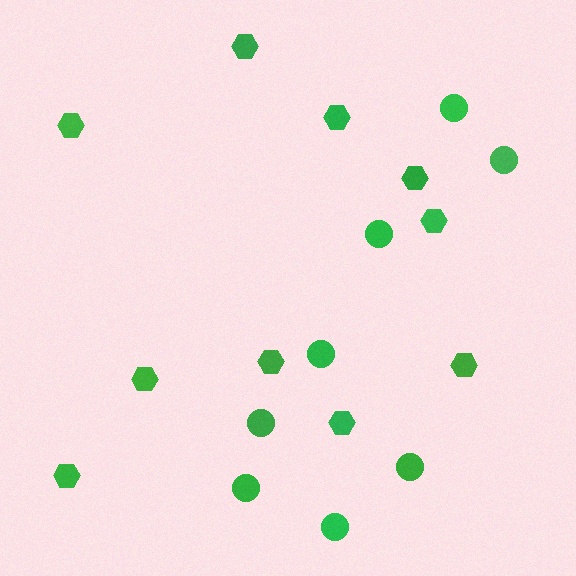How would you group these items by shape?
There are 2 groups: one group of circles (8) and one group of hexagons (10).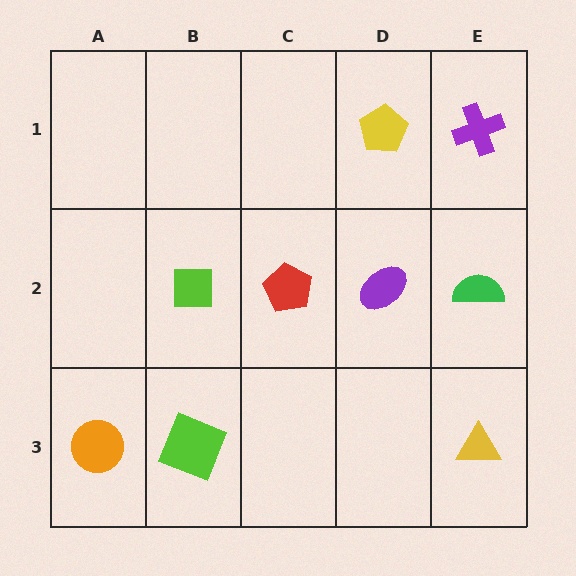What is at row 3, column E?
A yellow triangle.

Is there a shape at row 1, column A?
No, that cell is empty.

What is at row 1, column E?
A purple cross.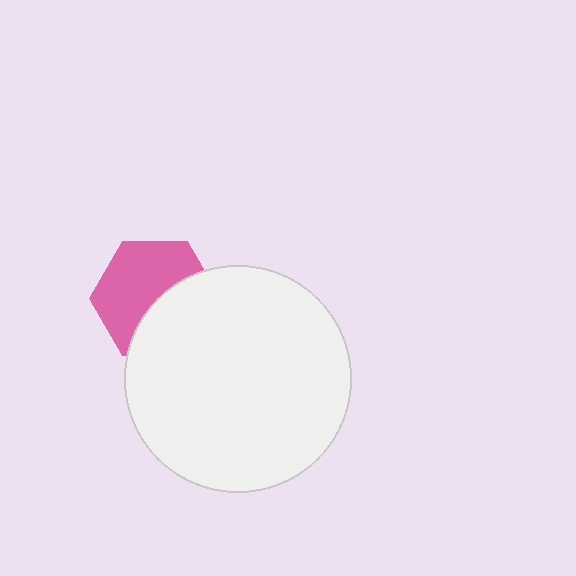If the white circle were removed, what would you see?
You would see the complete pink hexagon.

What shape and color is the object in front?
The object in front is a white circle.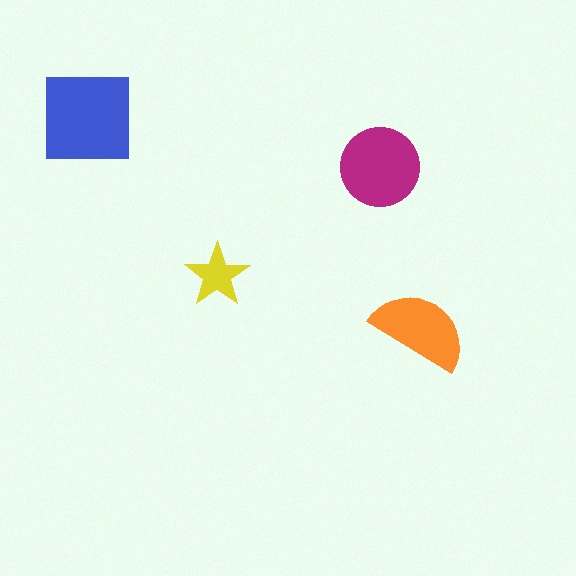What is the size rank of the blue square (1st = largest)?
1st.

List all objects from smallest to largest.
The yellow star, the orange semicircle, the magenta circle, the blue square.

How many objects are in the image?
There are 4 objects in the image.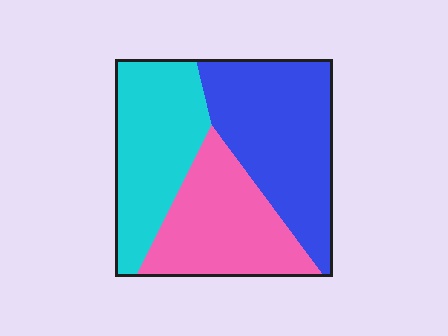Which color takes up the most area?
Blue, at roughly 40%.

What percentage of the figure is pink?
Pink takes up between a sixth and a third of the figure.